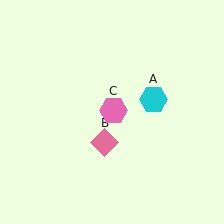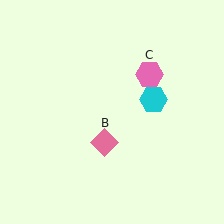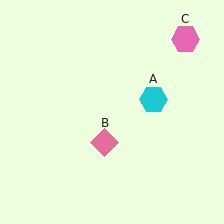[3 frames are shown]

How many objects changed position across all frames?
1 object changed position: pink hexagon (object C).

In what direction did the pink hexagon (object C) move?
The pink hexagon (object C) moved up and to the right.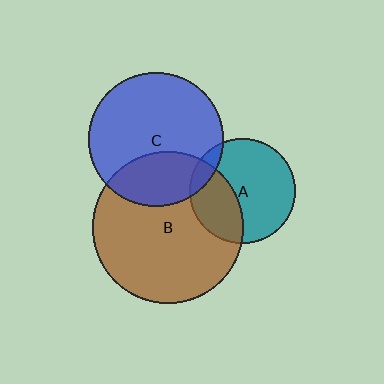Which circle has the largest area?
Circle B (brown).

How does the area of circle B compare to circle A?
Approximately 2.1 times.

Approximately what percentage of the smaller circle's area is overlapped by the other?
Approximately 35%.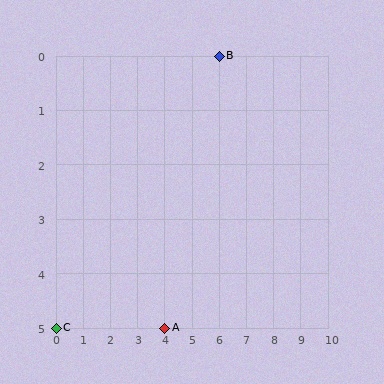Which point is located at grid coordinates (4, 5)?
Point A is at (4, 5).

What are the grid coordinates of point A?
Point A is at grid coordinates (4, 5).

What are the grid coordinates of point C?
Point C is at grid coordinates (0, 5).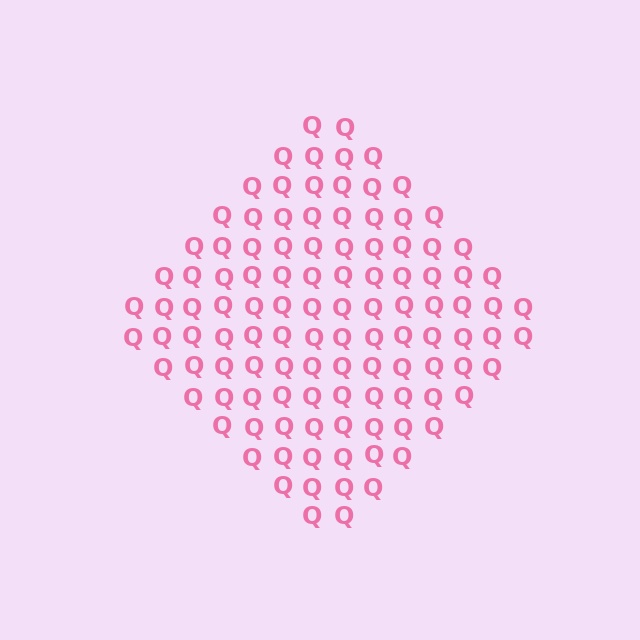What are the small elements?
The small elements are letter Q's.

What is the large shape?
The large shape is a diamond.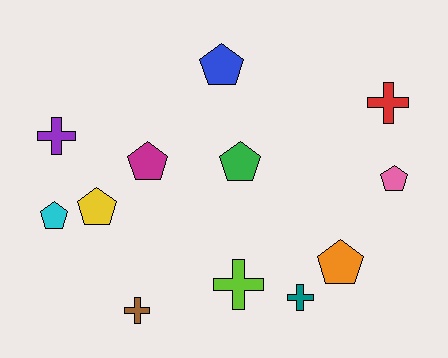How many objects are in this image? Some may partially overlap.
There are 12 objects.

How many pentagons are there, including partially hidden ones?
There are 7 pentagons.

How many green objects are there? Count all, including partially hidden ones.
There is 1 green object.